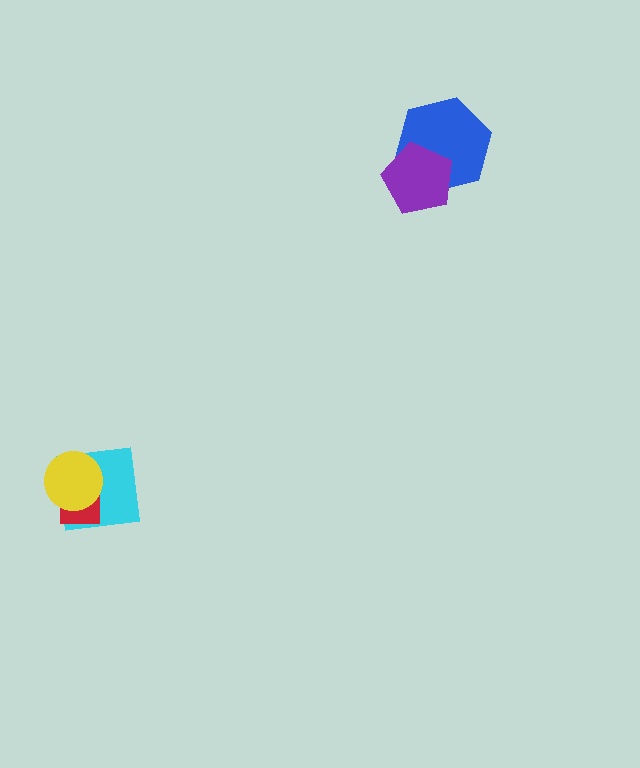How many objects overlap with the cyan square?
2 objects overlap with the cyan square.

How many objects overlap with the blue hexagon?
1 object overlaps with the blue hexagon.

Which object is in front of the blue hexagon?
The purple pentagon is in front of the blue hexagon.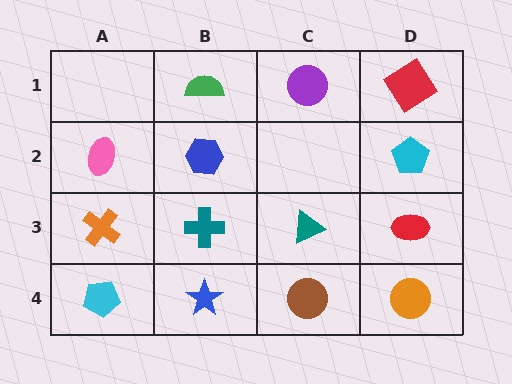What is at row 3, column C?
A teal triangle.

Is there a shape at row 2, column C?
No, that cell is empty.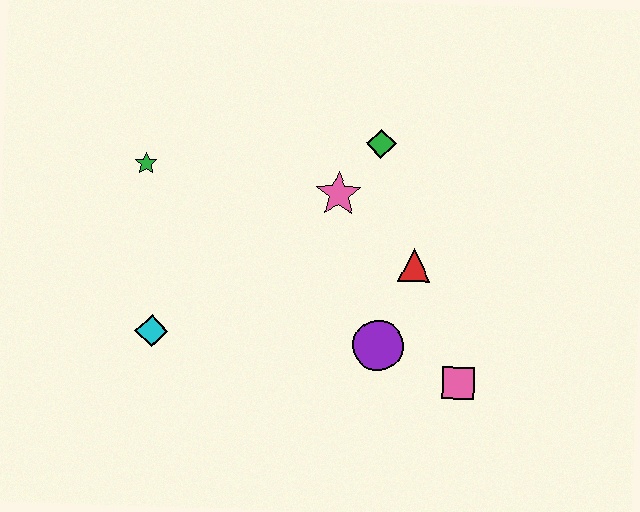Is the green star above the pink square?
Yes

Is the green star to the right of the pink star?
No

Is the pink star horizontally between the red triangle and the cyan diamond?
Yes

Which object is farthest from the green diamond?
The cyan diamond is farthest from the green diamond.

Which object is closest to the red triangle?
The purple circle is closest to the red triangle.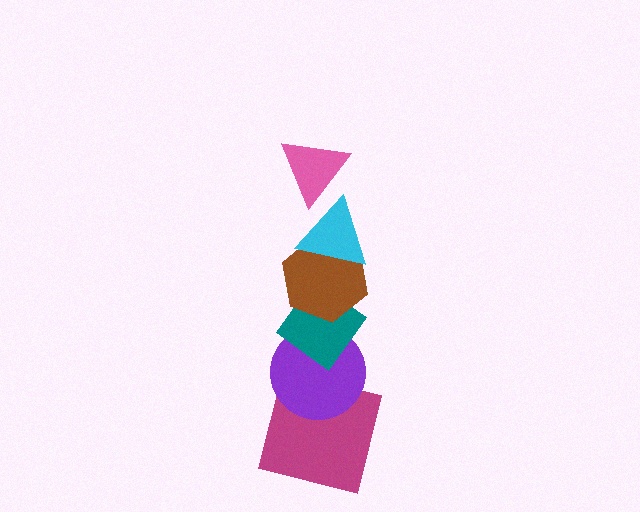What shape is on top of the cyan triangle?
The pink triangle is on top of the cyan triangle.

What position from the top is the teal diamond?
The teal diamond is 4th from the top.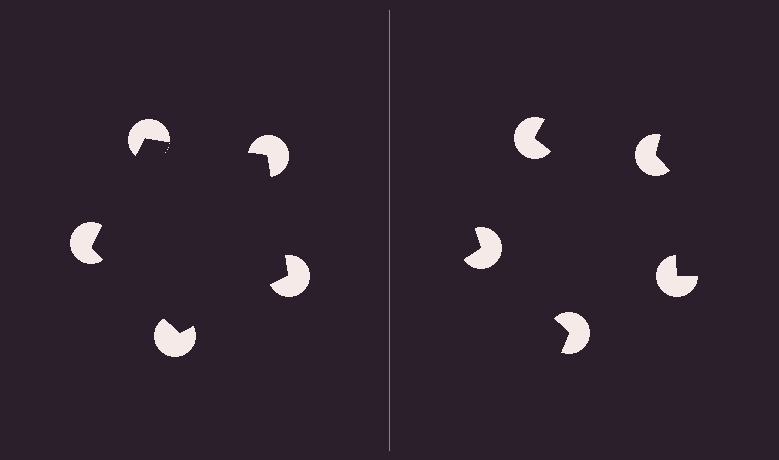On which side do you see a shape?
An illusory pentagon appears on the left side. On the right side the wedge cuts are rotated, so no coherent shape forms.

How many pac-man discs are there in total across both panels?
10 — 5 on each side.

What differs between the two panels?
The pac-man discs are positioned identically on both sides; only the wedge orientations differ. On the left they align to a pentagon; on the right they are misaligned.